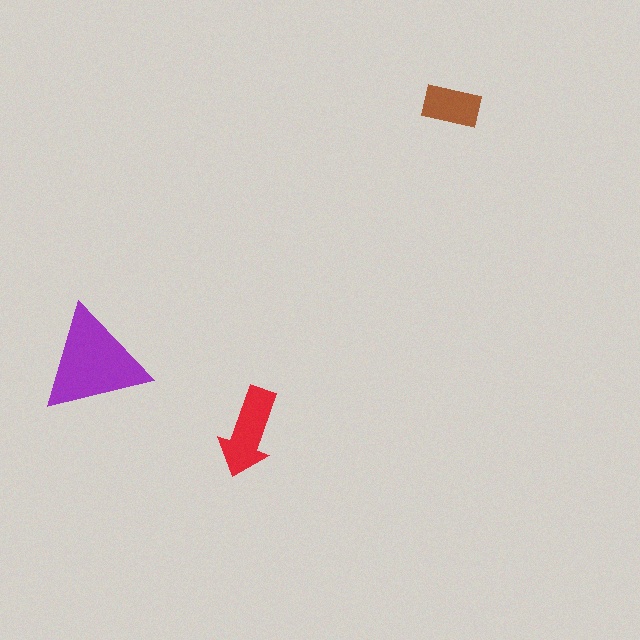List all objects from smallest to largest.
The brown rectangle, the red arrow, the purple triangle.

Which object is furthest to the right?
The brown rectangle is rightmost.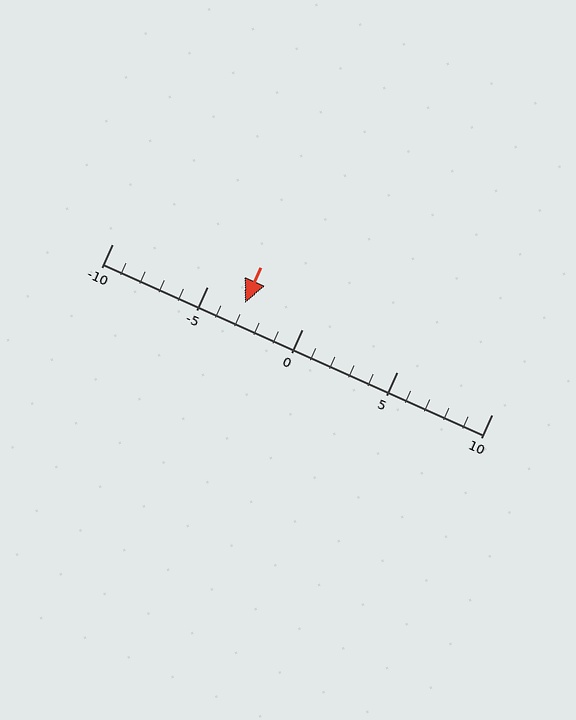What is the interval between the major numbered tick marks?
The major tick marks are spaced 5 units apart.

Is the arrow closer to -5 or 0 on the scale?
The arrow is closer to -5.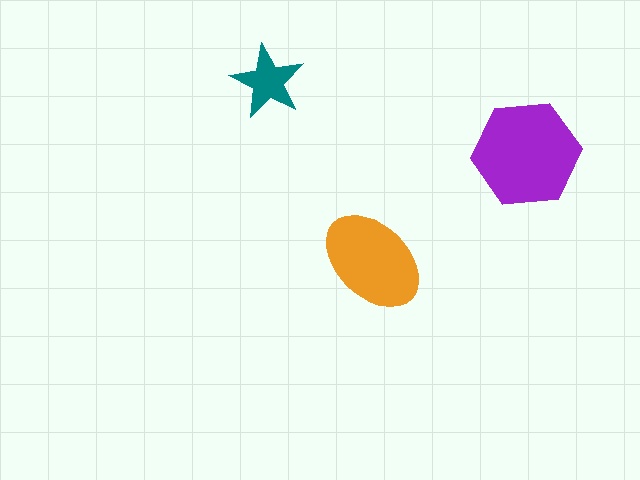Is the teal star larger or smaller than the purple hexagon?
Smaller.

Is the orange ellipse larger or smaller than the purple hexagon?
Smaller.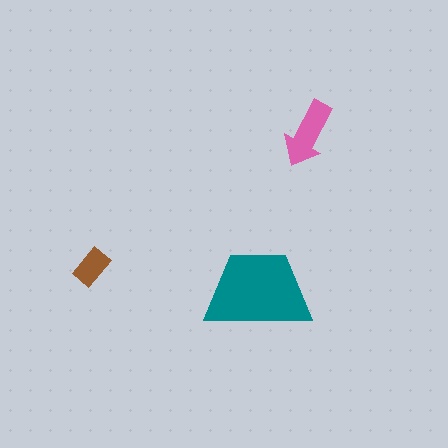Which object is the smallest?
The brown rectangle.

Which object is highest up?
The pink arrow is topmost.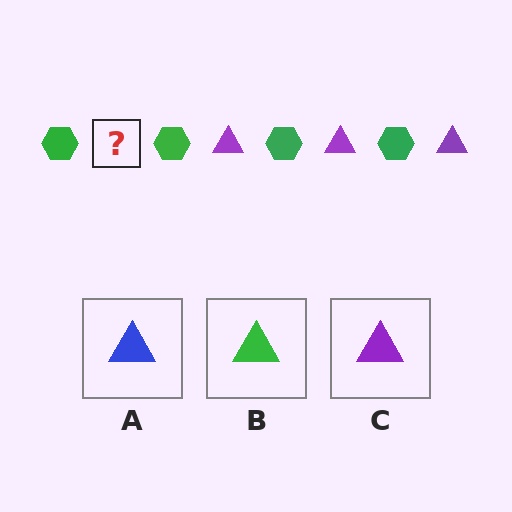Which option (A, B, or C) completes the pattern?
C.